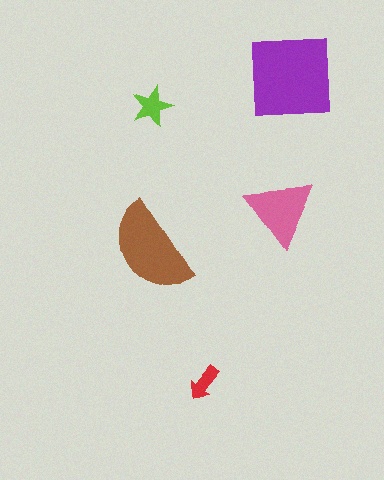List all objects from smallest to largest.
The red arrow, the lime star, the pink triangle, the brown semicircle, the purple square.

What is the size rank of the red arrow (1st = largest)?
5th.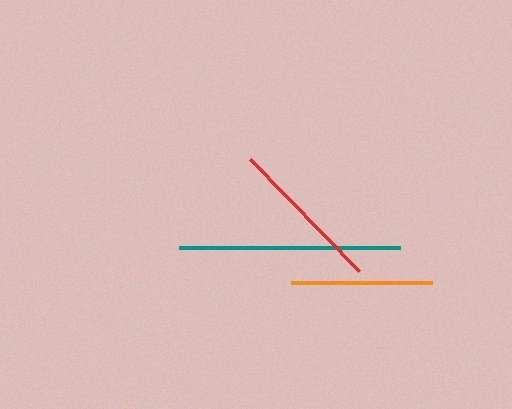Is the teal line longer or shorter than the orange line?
The teal line is longer than the orange line.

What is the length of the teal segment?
The teal segment is approximately 221 pixels long.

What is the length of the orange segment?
The orange segment is approximately 141 pixels long.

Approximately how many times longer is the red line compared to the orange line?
The red line is approximately 1.1 times the length of the orange line.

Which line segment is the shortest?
The orange line is the shortest at approximately 141 pixels.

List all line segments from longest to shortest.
From longest to shortest: teal, red, orange.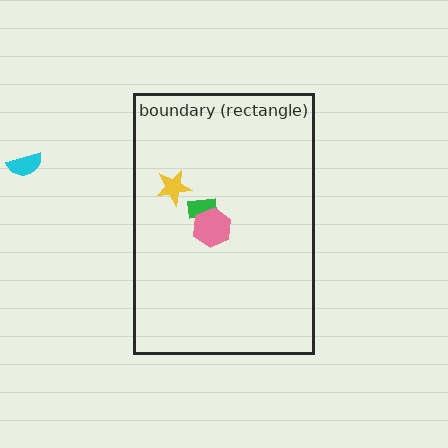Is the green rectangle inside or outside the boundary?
Inside.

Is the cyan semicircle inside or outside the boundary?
Outside.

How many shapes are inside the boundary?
3 inside, 1 outside.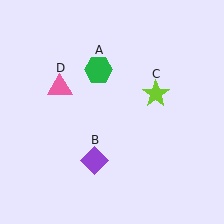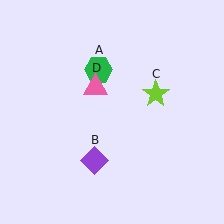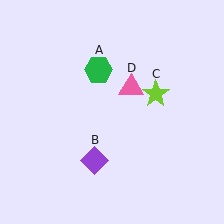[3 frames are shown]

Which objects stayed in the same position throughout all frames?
Green hexagon (object A) and purple diamond (object B) and lime star (object C) remained stationary.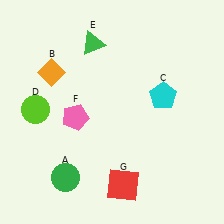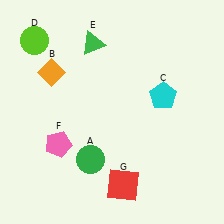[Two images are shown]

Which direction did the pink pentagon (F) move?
The pink pentagon (F) moved down.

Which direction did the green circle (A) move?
The green circle (A) moved right.